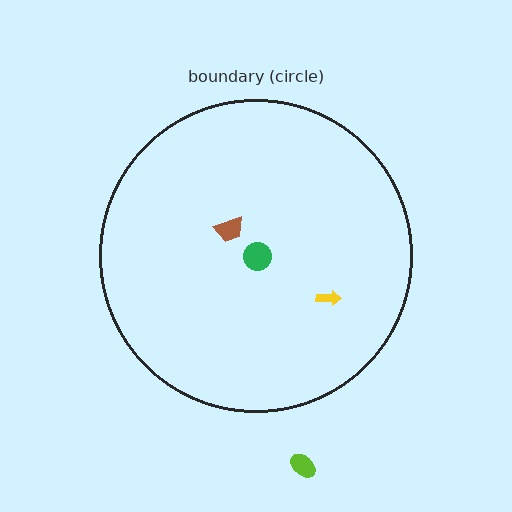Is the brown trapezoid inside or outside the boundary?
Inside.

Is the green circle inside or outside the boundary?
Inside.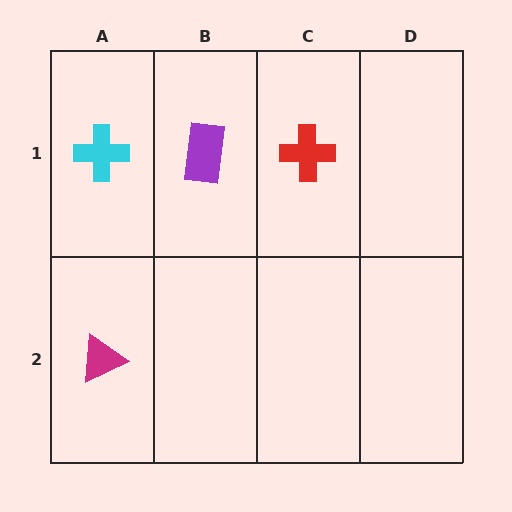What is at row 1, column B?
A purple rectangle.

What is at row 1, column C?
A red cross.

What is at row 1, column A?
A cyan cross.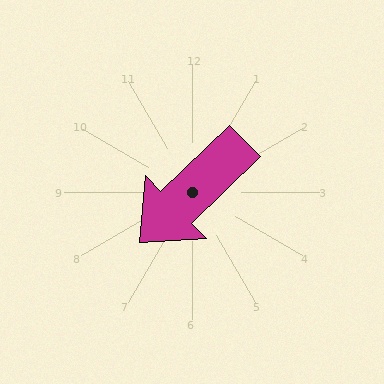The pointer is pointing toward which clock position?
Roughly 8 o'clock.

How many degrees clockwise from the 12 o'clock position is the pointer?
Approximately 226 degrees.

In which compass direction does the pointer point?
Southwest.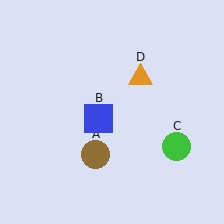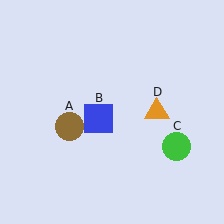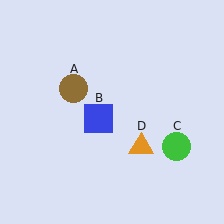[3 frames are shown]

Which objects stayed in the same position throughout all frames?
Blue square (object B) and green circle (object C) remained stationary.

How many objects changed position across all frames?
2 objects changed position: brown circle (object A), orange triangle (object D).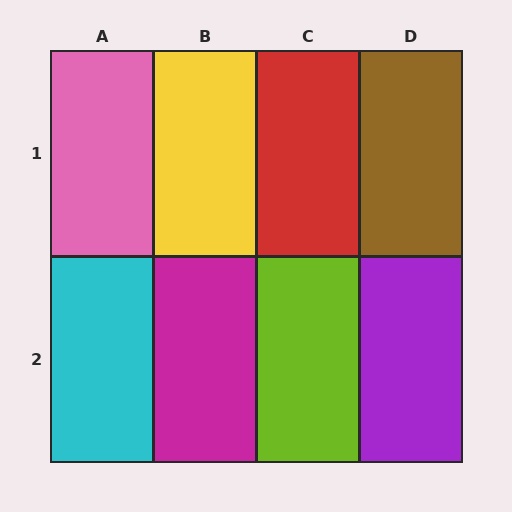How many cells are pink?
1 cell is pink.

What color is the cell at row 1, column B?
Yellow.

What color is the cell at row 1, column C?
Red.